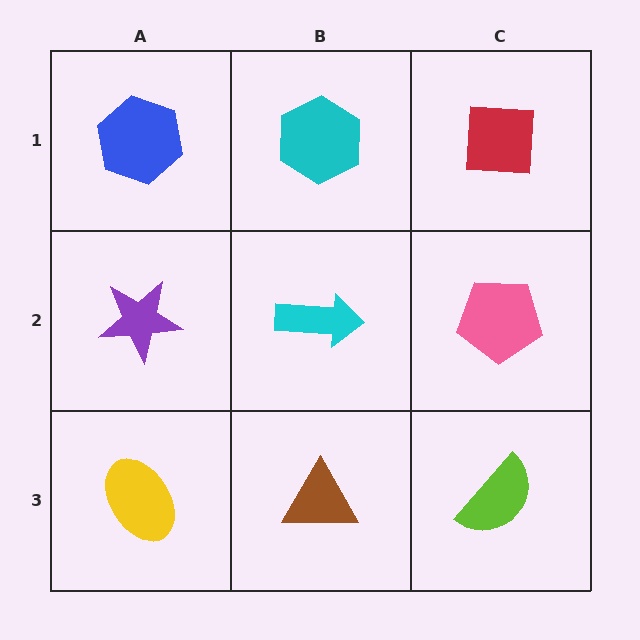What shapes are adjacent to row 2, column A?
A blue hexagon (row 1, column A), a yellow ellipse (row 3, column A), a cyan arrow (row 2, column B).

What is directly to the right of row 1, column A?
A cyan hexagon.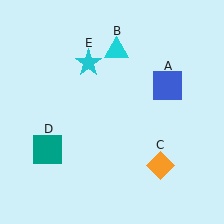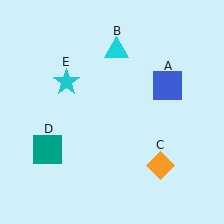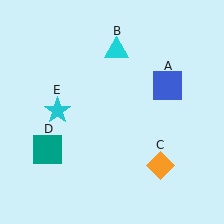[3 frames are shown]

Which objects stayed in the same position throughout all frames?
Blue square (object A) and cyan triangle (object B) and orange diamond (object C) and teal square (object D) remained stationary.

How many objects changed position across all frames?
1 object changed position: cyan star (object E).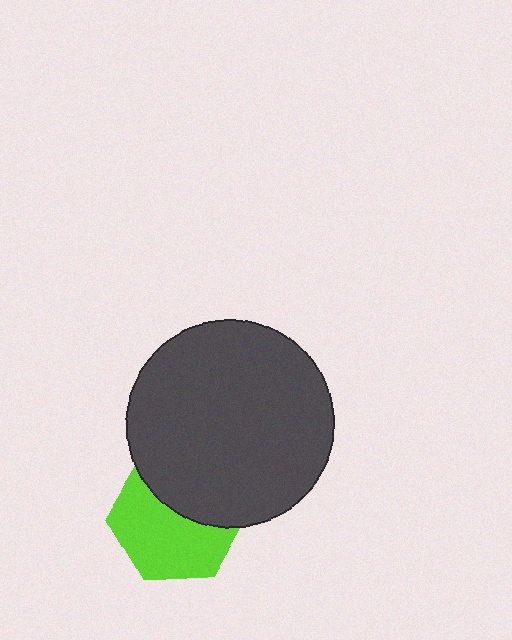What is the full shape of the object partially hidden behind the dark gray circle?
The partially hidden object is a lime hexagon.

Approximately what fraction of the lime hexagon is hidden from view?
Roughly 41% of the lime hexagon is hidden behind the dark gray circle.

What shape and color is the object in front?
The object in front is a dark gray circle.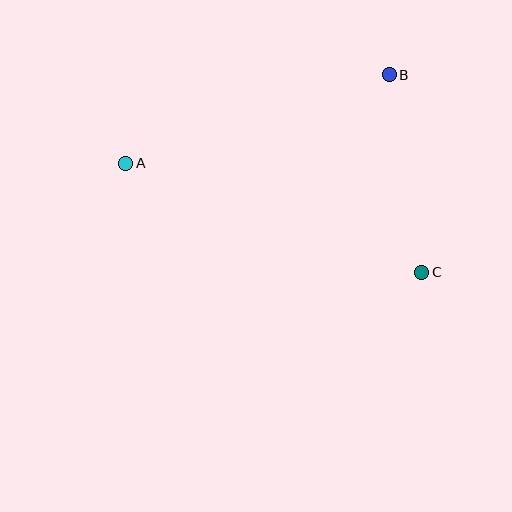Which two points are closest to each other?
Points B and C are closest to each other.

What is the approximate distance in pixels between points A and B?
The distance between A and B is approximately 278 pixels.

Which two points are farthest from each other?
Points A and C are farthest from each other.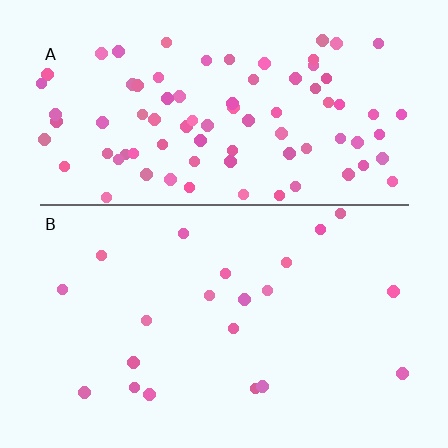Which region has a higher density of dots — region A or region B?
A (the top).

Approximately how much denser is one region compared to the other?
Approximately 4.1× — region A over region B.